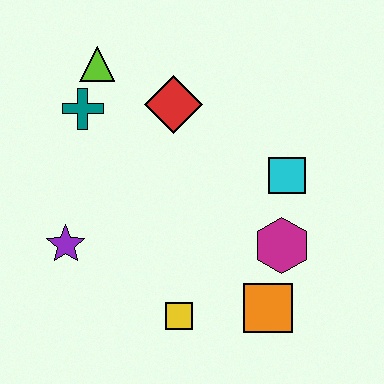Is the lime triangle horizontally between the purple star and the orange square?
Yes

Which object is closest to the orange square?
The magenta hexagon is closest to the orange square.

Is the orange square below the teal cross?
Yes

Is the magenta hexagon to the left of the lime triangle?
No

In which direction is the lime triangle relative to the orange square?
The lime triangle is above the orange square.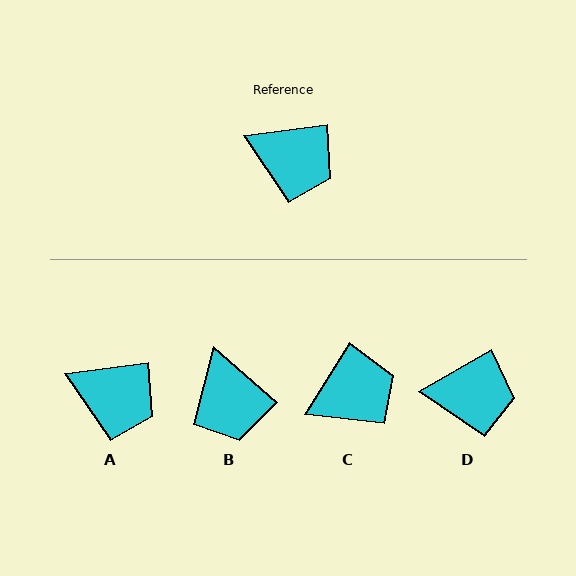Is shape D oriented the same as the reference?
No, it is off by about 21 degrees.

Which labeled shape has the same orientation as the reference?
A.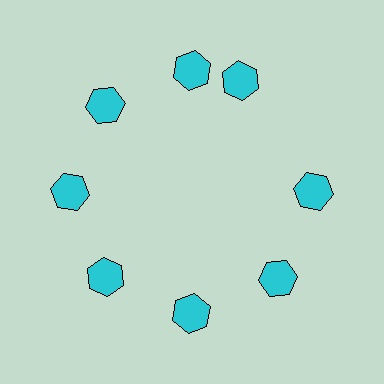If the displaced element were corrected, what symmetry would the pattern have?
It would have 8-fold rotational symmetry — the pattern would map onto itself every 45 degrees.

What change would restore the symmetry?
The symmetry would be restored by rotating it back into even spacing with its neighbors so that all 8 hexagons sit at equal angles and equal distance from the center.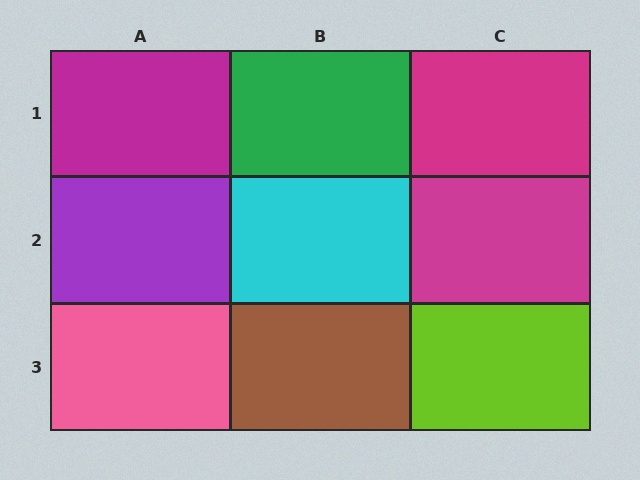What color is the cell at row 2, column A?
Purple.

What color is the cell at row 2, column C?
Magenta.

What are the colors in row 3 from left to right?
Pink, brown, lime.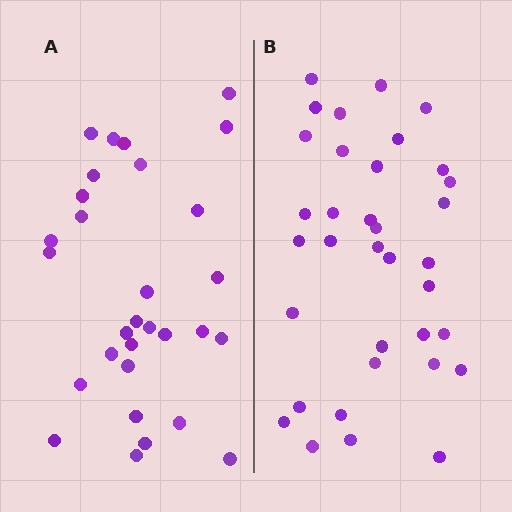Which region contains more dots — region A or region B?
Region B (the right region) has more dots.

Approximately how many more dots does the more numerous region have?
Region B has about 5 more dots than region A.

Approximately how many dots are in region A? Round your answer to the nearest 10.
About 30 dots.